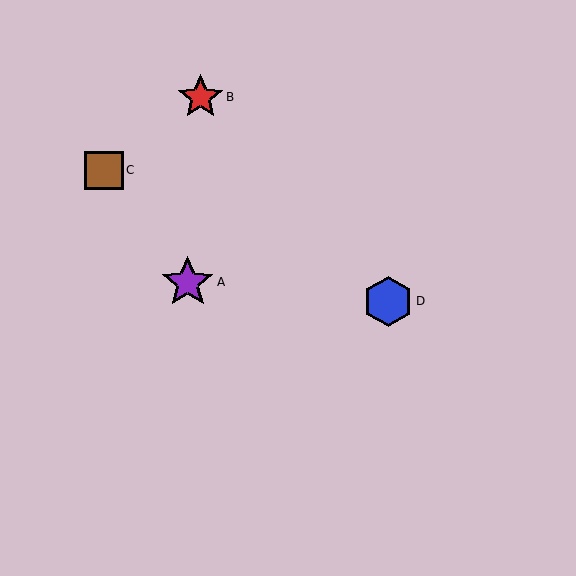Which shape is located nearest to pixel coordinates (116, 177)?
The brown square (labeled C) at (104, 170) is nearest to that location.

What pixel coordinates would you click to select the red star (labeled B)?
Click at (200, 97) to select the red star B.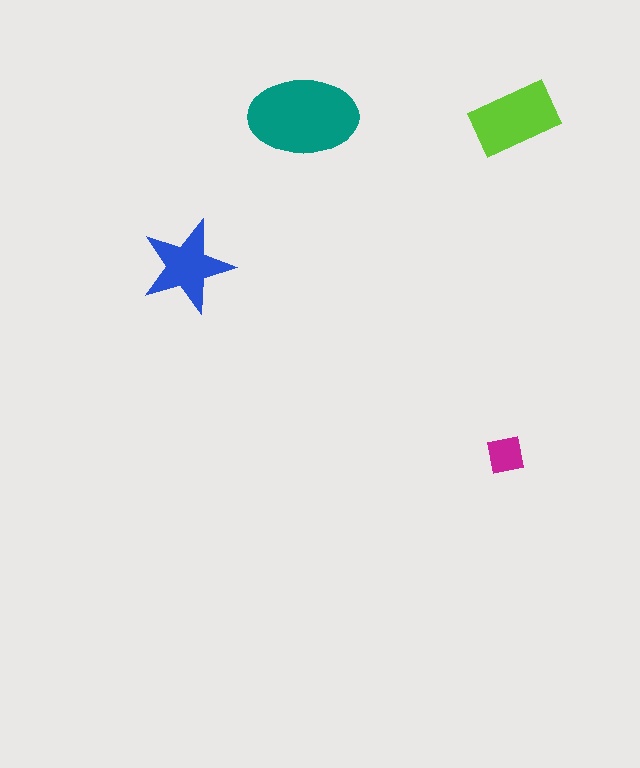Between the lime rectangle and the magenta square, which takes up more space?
The lime rectangle.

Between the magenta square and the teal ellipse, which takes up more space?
The teal ellipse.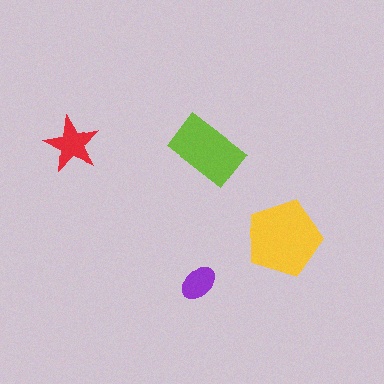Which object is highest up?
The red star is topmost.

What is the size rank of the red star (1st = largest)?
3rd.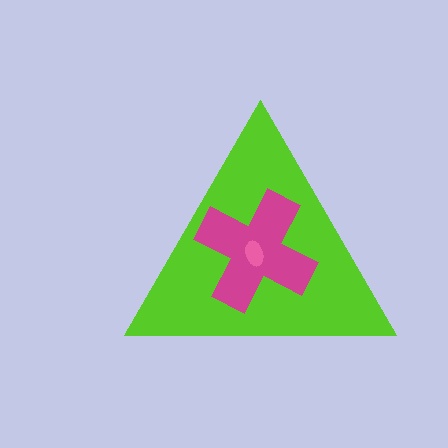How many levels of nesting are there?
3.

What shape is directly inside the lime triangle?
The magenta cross.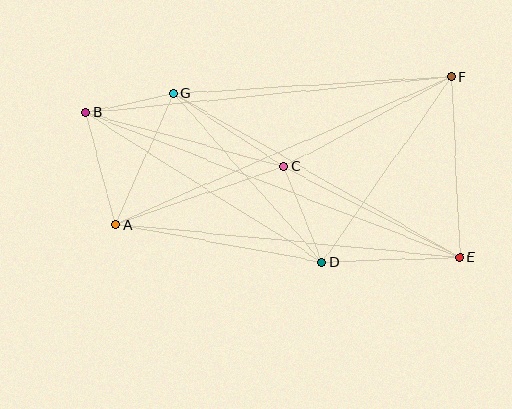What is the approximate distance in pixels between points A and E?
The distance between A and E is approximately 346 pixels.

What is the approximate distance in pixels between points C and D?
The distance between C and D is approximately 102 pixels.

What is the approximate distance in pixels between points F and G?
The distance between F and G is approximately 278 pixels.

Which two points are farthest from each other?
Points B and E are farthest from each other.